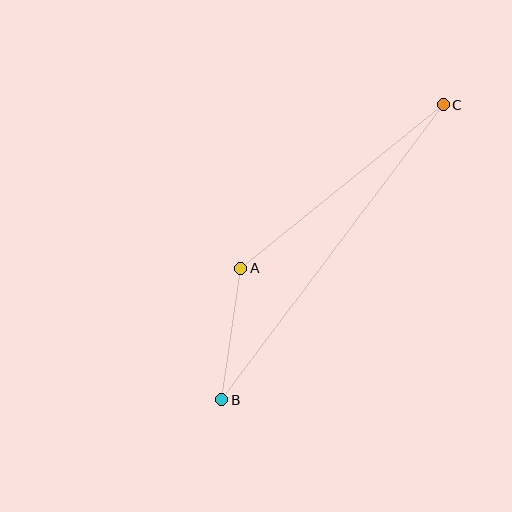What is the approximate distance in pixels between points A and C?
The distance between A and C is approximately 260 pixels.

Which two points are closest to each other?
Points A and B are closest to each other.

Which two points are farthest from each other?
Points B and C are farthest from each other.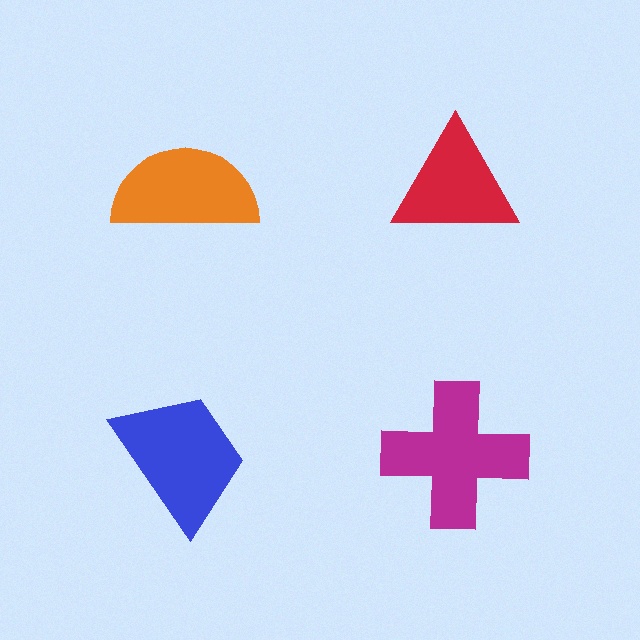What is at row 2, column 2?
A magenta cross.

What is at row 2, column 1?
A blue trapezoid.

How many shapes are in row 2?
2 shapes.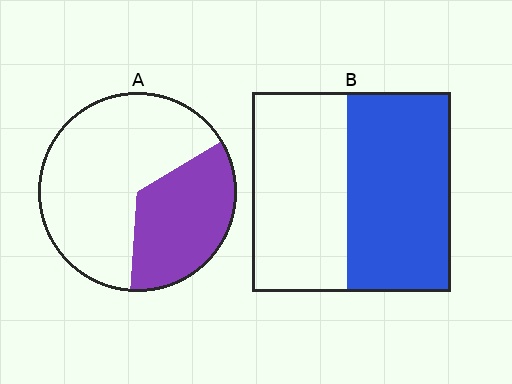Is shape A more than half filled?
No.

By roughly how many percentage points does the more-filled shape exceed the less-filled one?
By roughly 15 percentage points (B over A).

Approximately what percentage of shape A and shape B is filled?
A is approximately 35% and B is approximately 50%.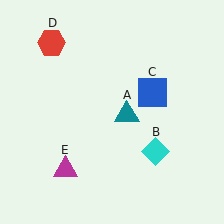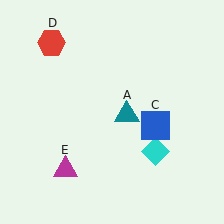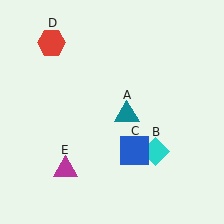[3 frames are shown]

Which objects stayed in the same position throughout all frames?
Teal triangle (object A) and cyan diamond (object B) and red hexagon (object D) and magenta triangle (object E) remained stationary.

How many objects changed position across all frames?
1 object changed position: blue square (object C).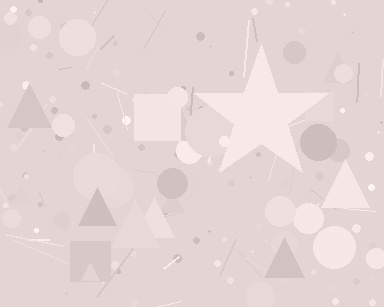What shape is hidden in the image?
A star is hidden in the image.